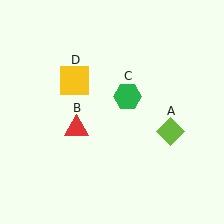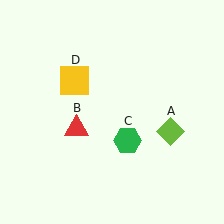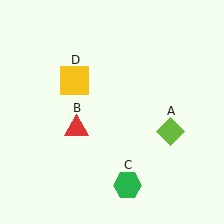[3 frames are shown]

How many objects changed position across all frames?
1 object changed position: green hexagon (object C).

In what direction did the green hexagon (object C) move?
The green hexagon (object C) moved down.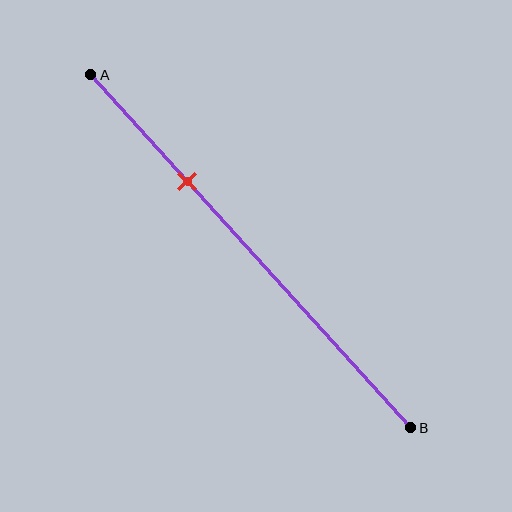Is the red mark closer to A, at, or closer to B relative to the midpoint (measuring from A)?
The red mark is closer to point A than the midpoint of segment AB.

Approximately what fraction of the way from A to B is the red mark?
The red mark is approximately 30% of the way from A to B.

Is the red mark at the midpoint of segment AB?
No, the mark is at about 30% from A, not at the 50% midpoint.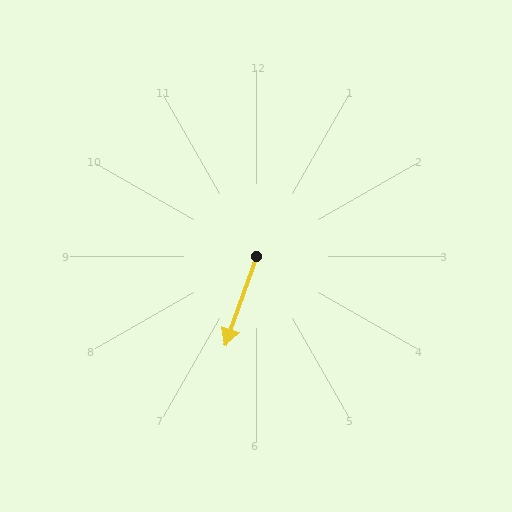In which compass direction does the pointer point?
South.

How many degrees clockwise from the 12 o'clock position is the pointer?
Approximately 199 degrees.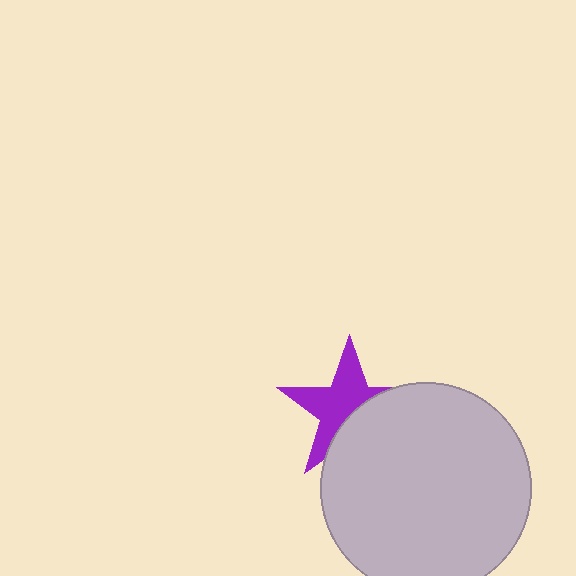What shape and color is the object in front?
The object in front is a light gray circle.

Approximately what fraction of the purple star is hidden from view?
Roughly 43% of the purple star is hidden behind the light gray circle.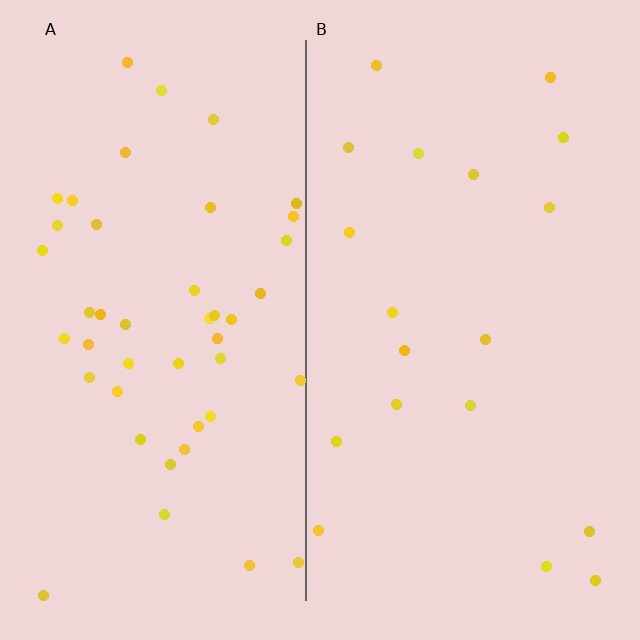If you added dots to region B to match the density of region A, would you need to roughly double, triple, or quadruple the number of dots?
Approximately double.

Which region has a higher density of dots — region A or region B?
A (the left).